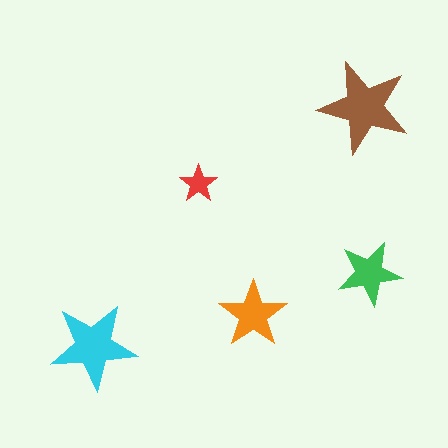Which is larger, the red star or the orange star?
The orange one.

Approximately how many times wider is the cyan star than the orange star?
About 1.5 times wider.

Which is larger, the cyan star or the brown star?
The brown one.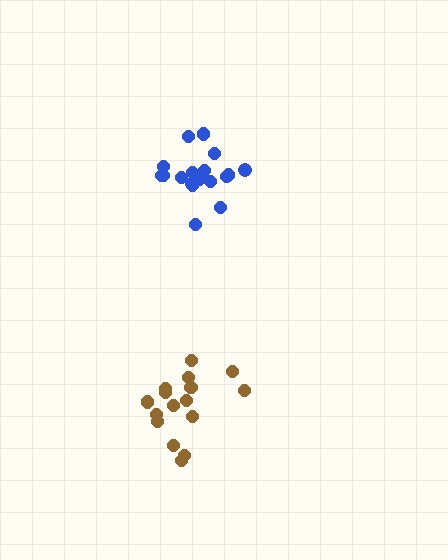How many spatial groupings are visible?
There are 2 spatial groupings.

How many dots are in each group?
Group 1: 16 dots, Group 2: 18 dots (34 total).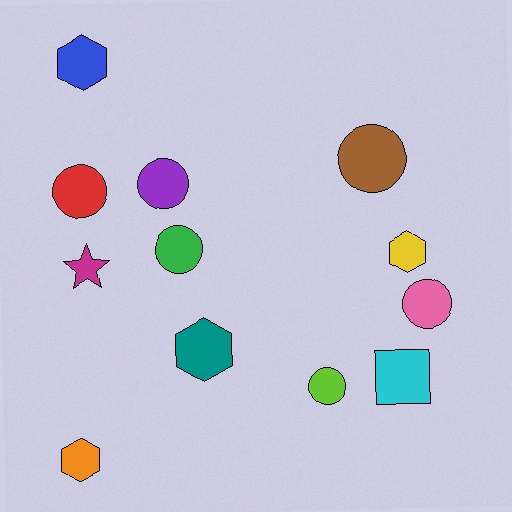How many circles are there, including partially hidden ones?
There are 6 circles.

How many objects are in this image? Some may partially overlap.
There are 12 objects.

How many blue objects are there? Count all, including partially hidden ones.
There is 1 blue object.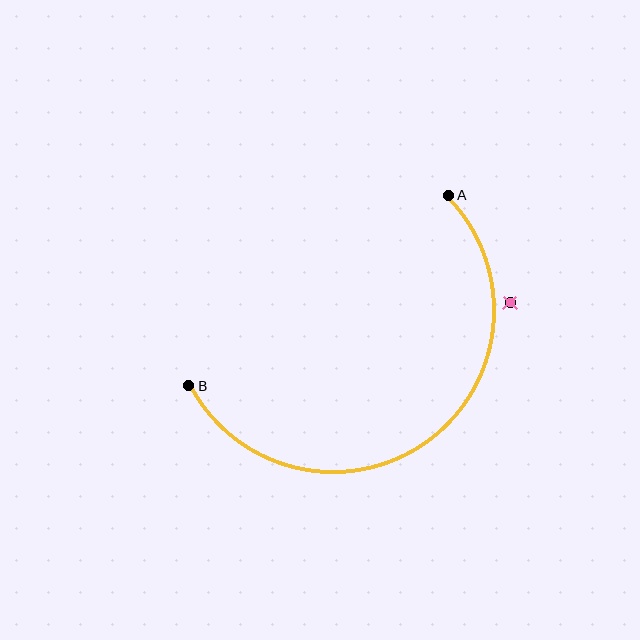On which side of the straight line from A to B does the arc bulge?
The arc bulges below and to the right of the straight line connecting A and B.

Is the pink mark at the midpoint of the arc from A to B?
No — the pink mark does not lie on the arc at all. It sits slightly outside the curve.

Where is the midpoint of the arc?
The arc midpoint is the point on the curve farthest from the straight line joining A and B. It sits below and to the right of that line.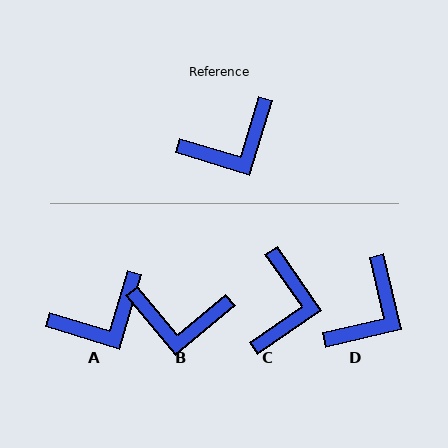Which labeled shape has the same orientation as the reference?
A.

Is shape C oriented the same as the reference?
No, it is off by about 52 degrees.